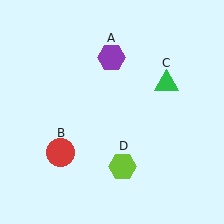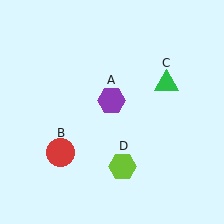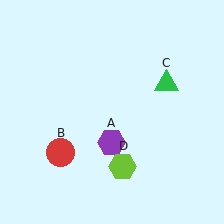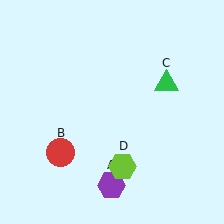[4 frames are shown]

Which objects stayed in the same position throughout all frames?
Red circle (object B) and green triangle (object C) and lime hexagon (object D) remained stationary.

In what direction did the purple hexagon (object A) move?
The purple hexagon (object A) moved down.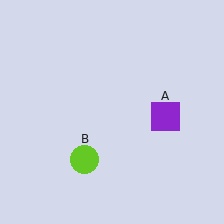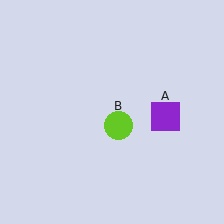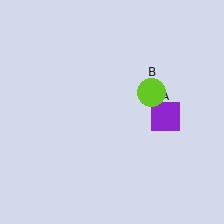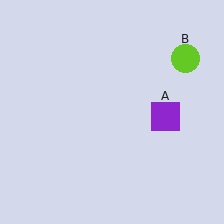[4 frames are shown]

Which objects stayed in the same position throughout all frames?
Purple square (object A) remained stationary.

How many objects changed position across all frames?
1 object changed position: lime circle (object B).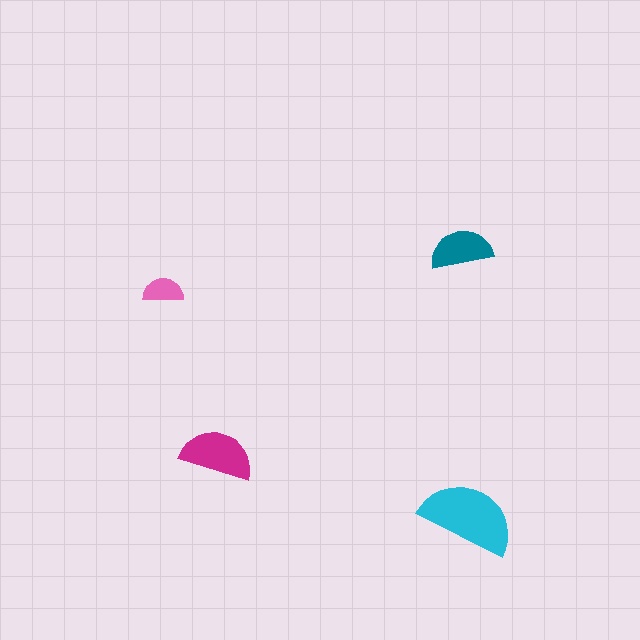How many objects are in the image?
There are 4 objects in the image.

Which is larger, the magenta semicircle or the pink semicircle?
The magenta one.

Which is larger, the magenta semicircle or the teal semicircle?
The magenta one.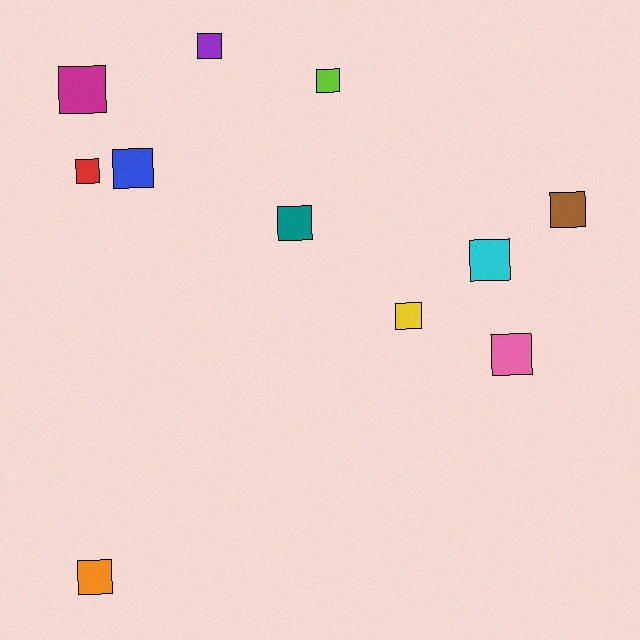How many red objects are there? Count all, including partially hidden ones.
There is 1 red object.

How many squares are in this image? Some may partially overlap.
There are 11 squares.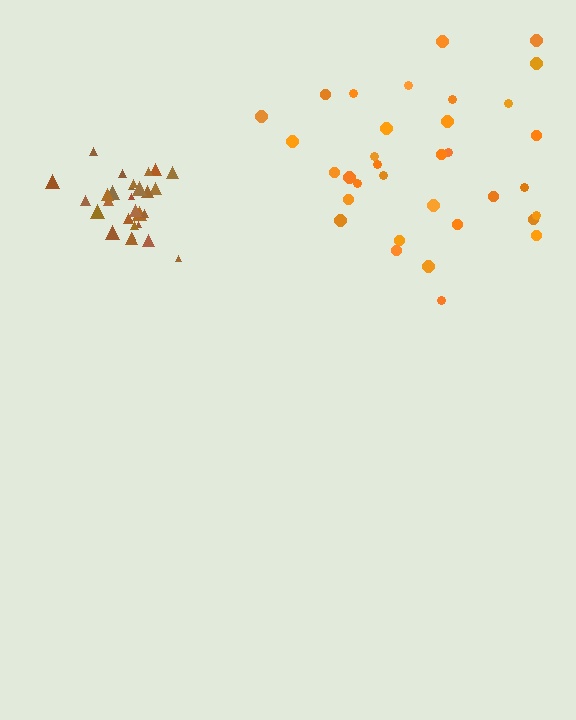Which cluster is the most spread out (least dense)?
Orange.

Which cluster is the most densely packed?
Brown.